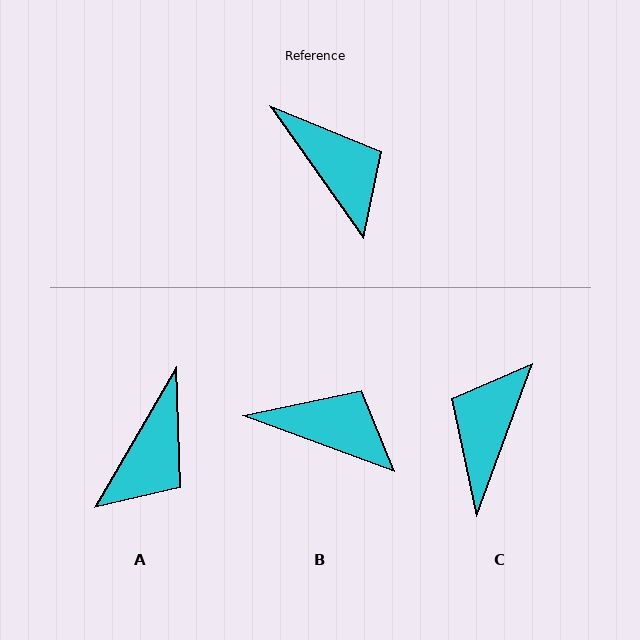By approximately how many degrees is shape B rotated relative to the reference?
Approximately 34 degrees counter-clockwise.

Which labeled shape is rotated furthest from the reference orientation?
C, about 125 degrees away.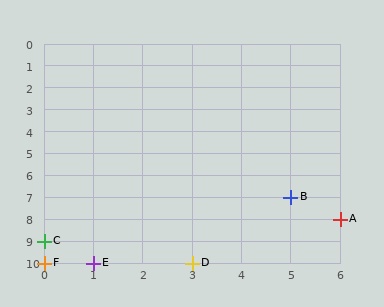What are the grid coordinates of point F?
Point F is at grid coordinates (0, 10).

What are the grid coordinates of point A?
Point A is at grid coordinates (6, 8).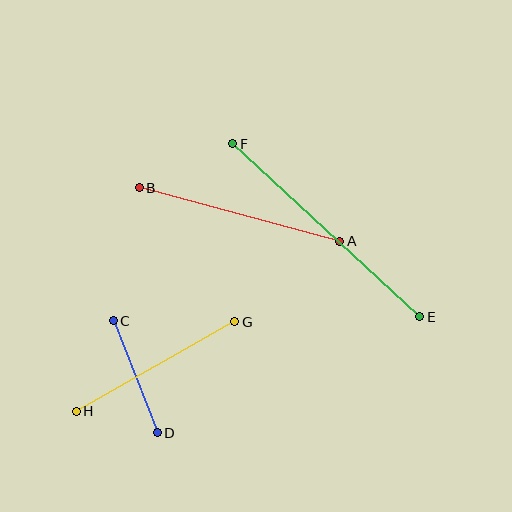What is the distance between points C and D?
The distance is approximately 120 pixels.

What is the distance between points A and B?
The distance is approximately 207 pixels.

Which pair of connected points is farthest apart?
Points E and F are farthest apart.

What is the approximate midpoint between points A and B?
The midpoint is at approximately (240, 215) pixels.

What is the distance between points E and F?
The distance is approximately 255 pixels.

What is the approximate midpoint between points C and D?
The midpoint is at approximately (135, 377) pixels.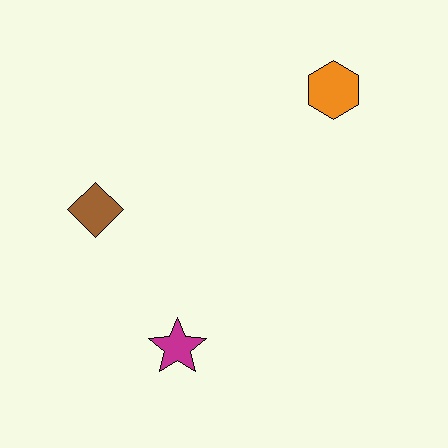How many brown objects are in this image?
There is 1 brown object.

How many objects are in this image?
There are 3 objects.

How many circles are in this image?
There are no circles.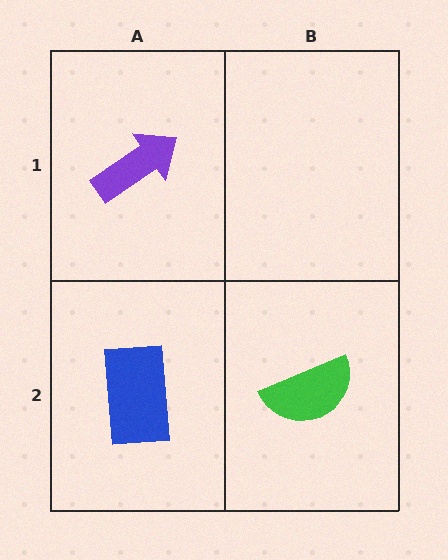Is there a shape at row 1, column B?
No, that cell is empty.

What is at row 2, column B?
A green semicircle.